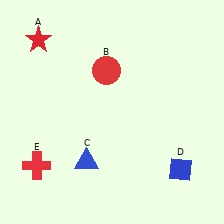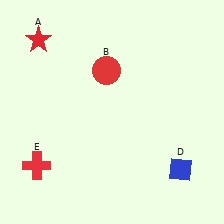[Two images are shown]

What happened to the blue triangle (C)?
The blue triangle (C) was removed in Image 2. It was in the bottom-left area of Image 1.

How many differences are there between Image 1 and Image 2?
There is 1 difference between the two images.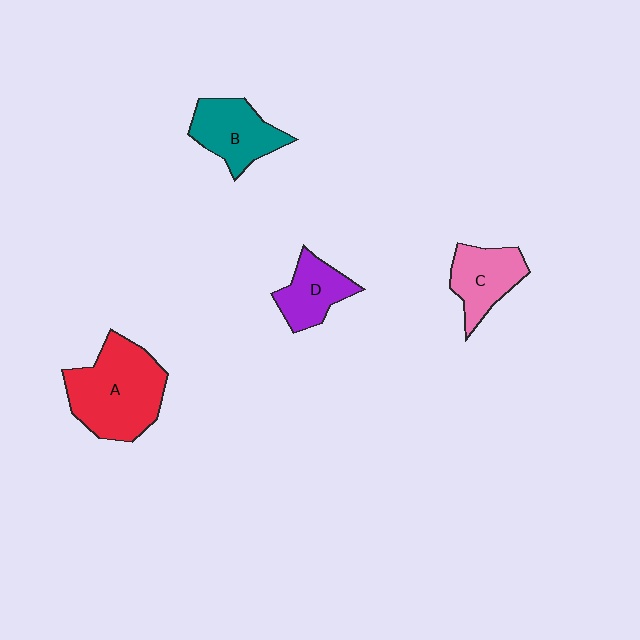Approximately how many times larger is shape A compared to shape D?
Approximately 2.0 times.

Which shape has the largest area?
Shape A (red).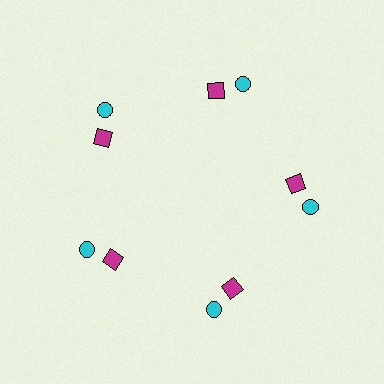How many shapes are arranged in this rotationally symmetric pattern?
There are 10 shapes, arranged in 5 groups of 2.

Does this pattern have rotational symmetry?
Yes, this pattern has 5-fold rotational symmetry. It looks the same after rotating 72 degrees around the center.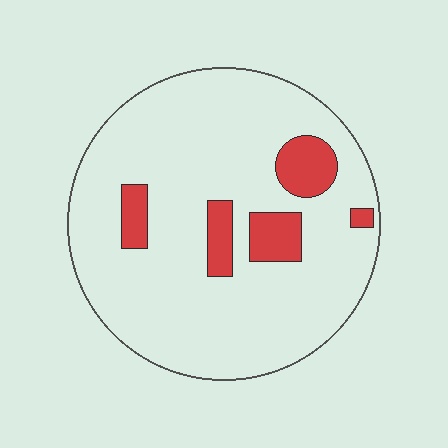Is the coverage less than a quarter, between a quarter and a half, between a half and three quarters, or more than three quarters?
Less than a quarter.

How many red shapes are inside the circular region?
5.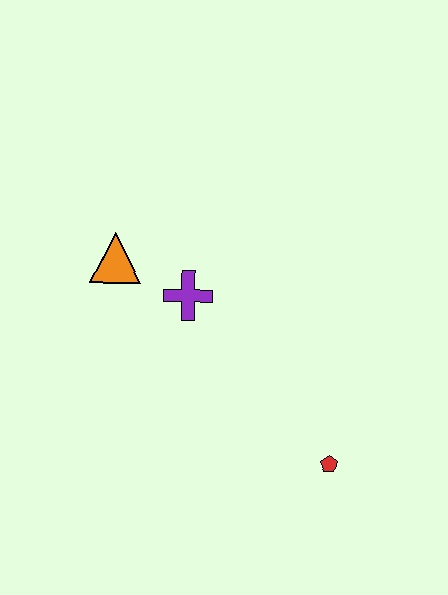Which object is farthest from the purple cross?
The red pentagon is farthest from the purple cross.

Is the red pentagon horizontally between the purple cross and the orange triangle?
No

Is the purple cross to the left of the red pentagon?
Yes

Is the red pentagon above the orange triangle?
No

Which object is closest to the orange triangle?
The purple cross is closest to the orange triangle.